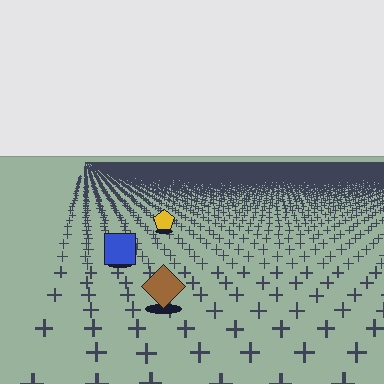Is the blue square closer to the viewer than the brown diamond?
No. The brown diamond is closer — you can tell from the texture gradient: the ground texture is coarser near it.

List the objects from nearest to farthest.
From nearest to farthest: the brown diamond, the blue square, the yellow pentagon.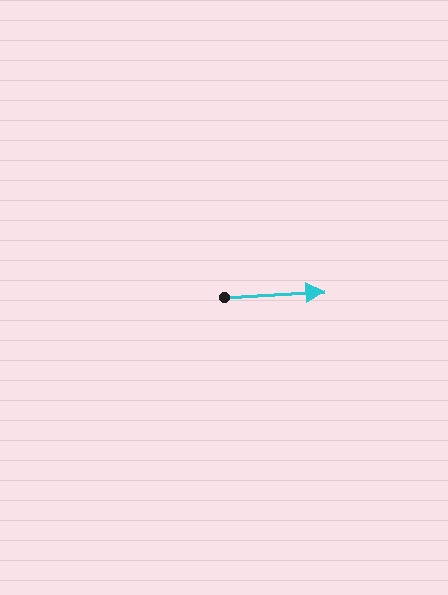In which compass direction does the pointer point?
East.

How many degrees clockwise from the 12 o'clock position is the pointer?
Approximately 86 degrees.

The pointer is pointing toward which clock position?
Roughly 3 o'clock.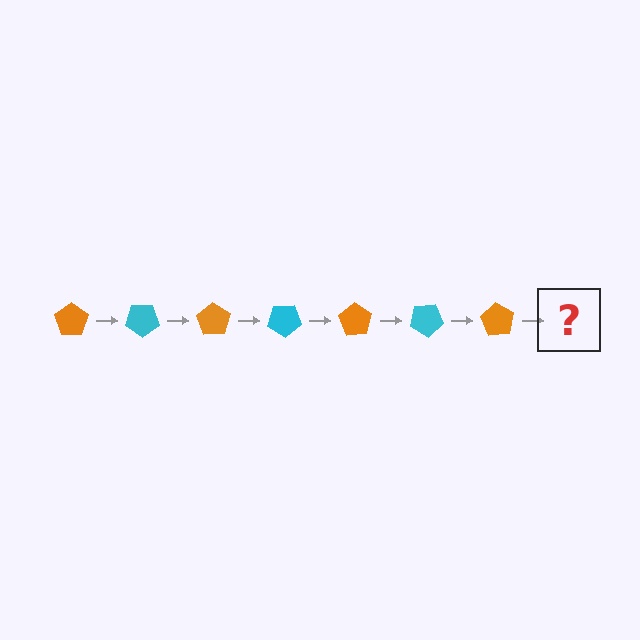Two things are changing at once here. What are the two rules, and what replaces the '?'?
The two rules are that it rotates 35 degrees each step and the color cycles through orange and cyan. The '?' should be a cyan pentagon, rotated 245 degrees from the start.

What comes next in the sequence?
The next element should be a cyan pentagon, rotated 245 degrees from the start.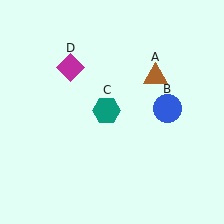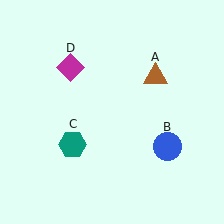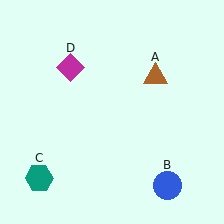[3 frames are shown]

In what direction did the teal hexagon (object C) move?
The teal hexagon (object C) moved down and to the left.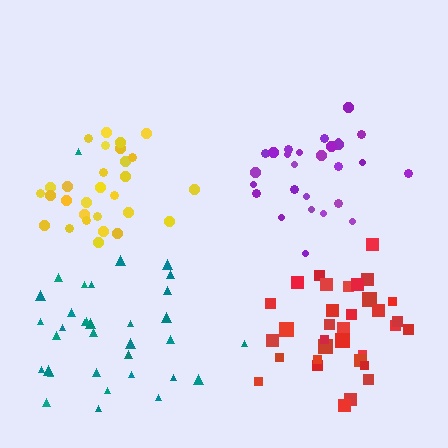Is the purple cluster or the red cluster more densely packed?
Purple.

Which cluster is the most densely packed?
Purple.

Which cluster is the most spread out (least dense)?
Teal.